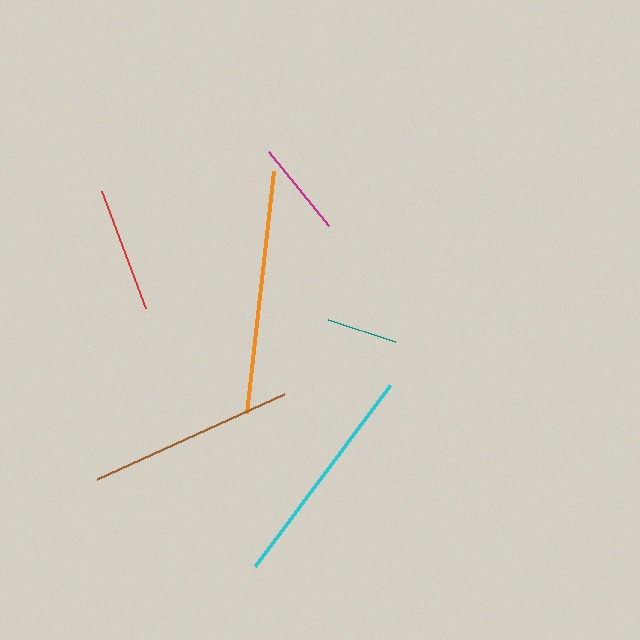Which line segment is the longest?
The orange line is the longest at approximately 243 pixels.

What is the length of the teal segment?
The teal segment is approximately 70 pixels long.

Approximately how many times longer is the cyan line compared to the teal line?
The cyan line is approximately 3.2 times the length of the teal line.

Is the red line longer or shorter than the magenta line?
The red line is longer than the magenta line.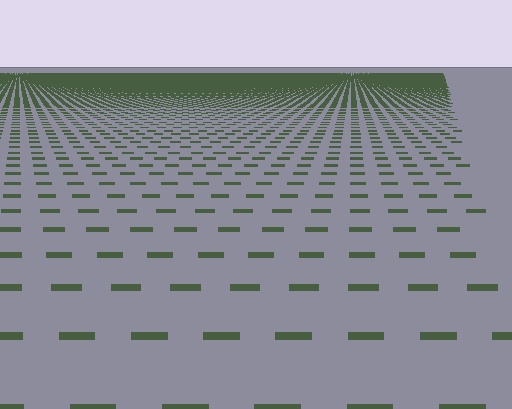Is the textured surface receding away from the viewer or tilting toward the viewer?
The surface is receding away from the viewer. Texture elements get smaller and denser toward the top.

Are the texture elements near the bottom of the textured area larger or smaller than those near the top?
Larger. Near the bottom, elements are closer to the viewer and appear at a bigger on-screen size.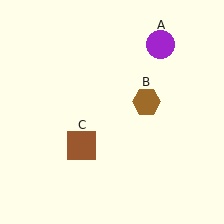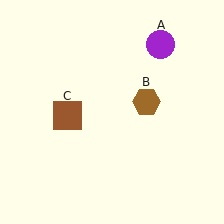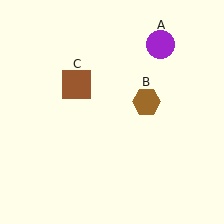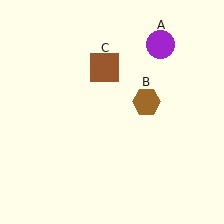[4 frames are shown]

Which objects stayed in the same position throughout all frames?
Purple circle (object A) and brown hexagon (object B) remained stationary.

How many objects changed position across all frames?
1 object changed position: brown square (object C).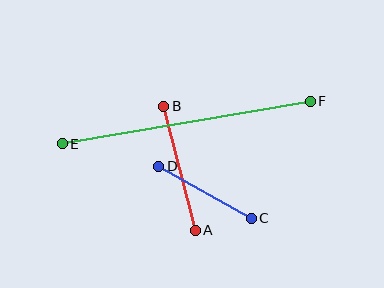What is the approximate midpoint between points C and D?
The midpoint is at approximately (205, 192) pixels.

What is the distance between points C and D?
The distance is approximately 106 pixels.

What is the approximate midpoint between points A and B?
The midpoint is at approximately (179, 168) pixels.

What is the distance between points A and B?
The distance is approximately 128 pixels.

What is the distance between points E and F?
The distance is approximately 252 pixels.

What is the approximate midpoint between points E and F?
The midpoint is at approximately (186, 123) pixels.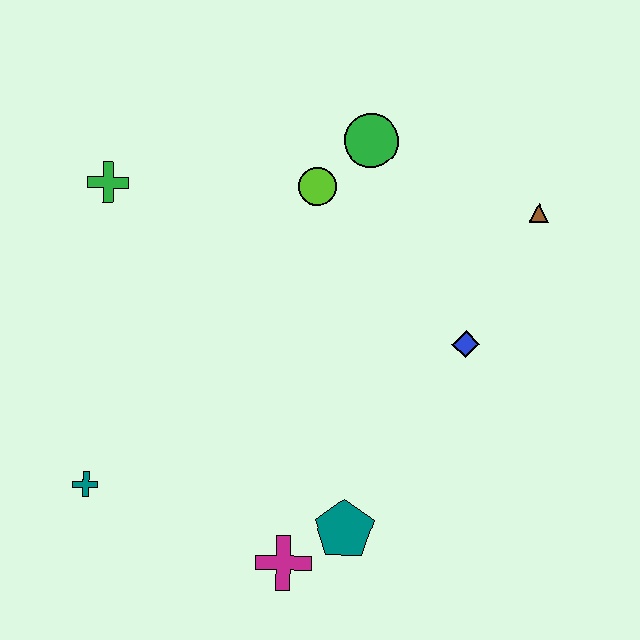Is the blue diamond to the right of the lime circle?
Yes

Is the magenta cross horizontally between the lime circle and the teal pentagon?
No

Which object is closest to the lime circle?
The green circle is closest to the lime circle.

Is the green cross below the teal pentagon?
No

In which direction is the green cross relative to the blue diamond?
The green cross is to the left of the blue diamond.